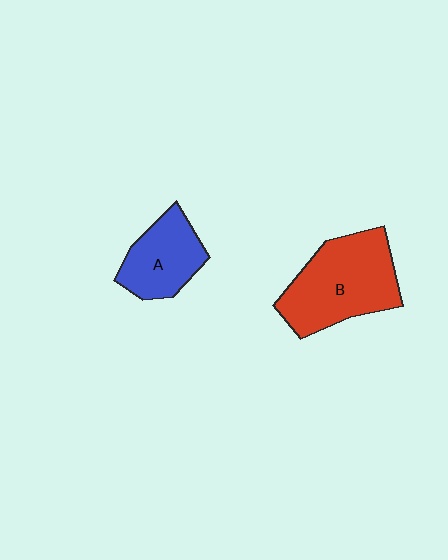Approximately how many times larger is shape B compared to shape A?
Approximately 1.6 times.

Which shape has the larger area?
Shape B (red).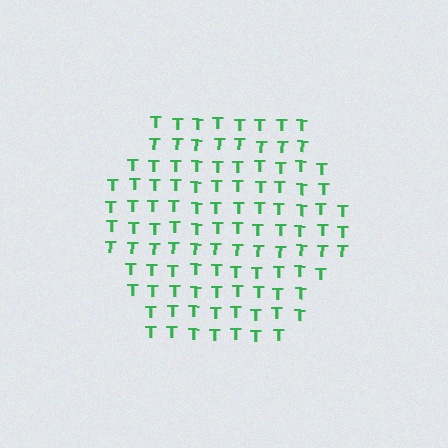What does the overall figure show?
The overall figure shows a hexagon.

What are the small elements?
The small elements are letter T's.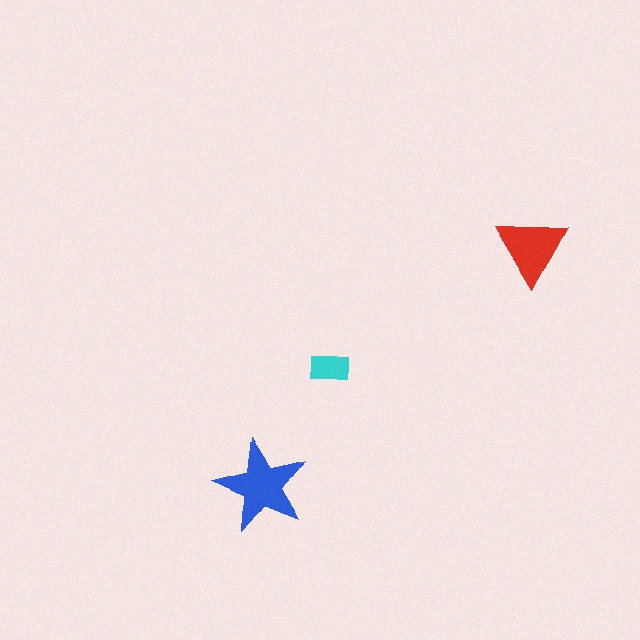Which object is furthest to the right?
The red triangle is rightmost.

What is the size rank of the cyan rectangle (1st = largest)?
3rd.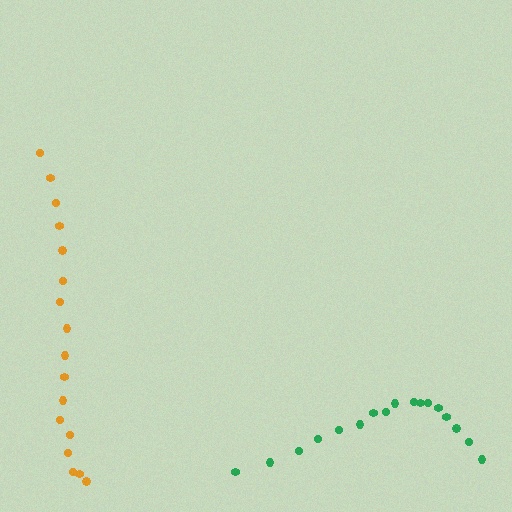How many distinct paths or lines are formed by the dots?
There are 2 distinct paths.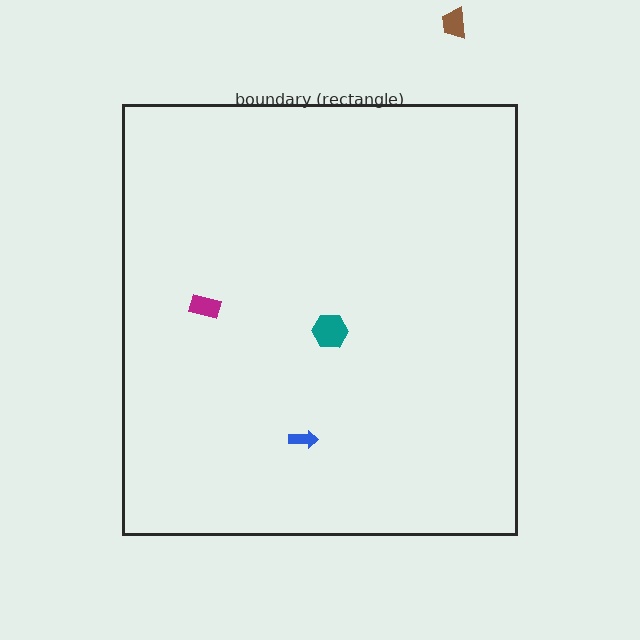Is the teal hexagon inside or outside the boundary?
Inside.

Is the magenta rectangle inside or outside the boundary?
Inside.